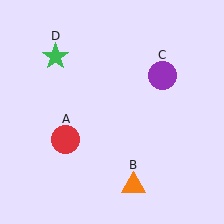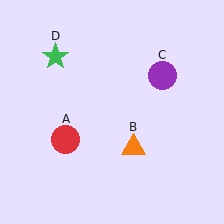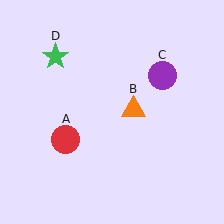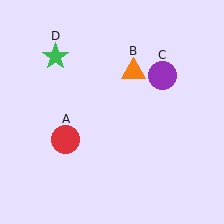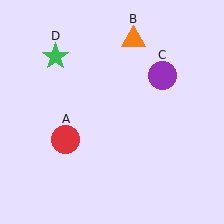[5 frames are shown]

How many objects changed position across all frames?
1 object changed position: orange triangle (object B).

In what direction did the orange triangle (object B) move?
The orange triangle (object B) moved up.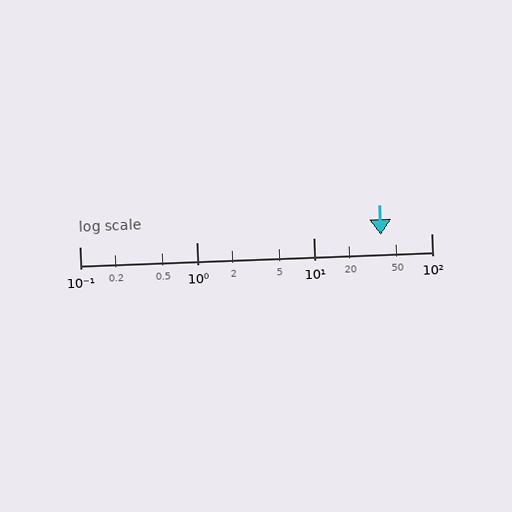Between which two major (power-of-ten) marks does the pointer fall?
The pointer is between 10 and 100.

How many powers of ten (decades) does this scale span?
The scale spans 3 decades, from 0.1 to 100.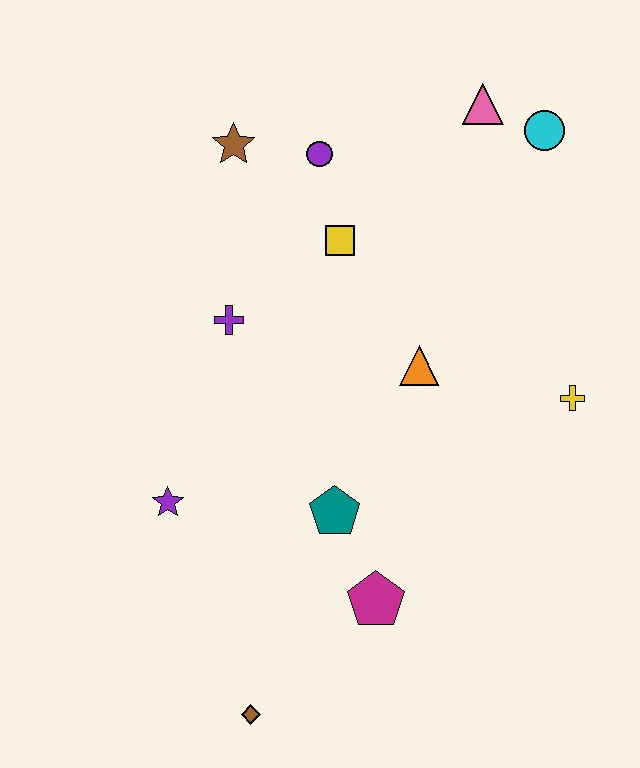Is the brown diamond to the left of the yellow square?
Yes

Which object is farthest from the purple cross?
The brown diamond is farthest from the purple cross.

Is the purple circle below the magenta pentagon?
No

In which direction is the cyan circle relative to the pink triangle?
The cyan circle is to the right of the pink triangle.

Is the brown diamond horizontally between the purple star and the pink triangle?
Yes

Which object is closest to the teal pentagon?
The magenta pentagon is closest to the teal pentagon.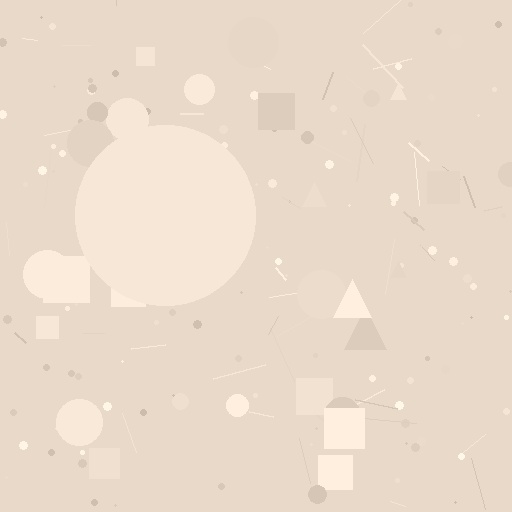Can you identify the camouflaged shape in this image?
The camouflaged shape is a circle.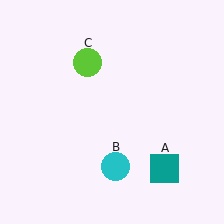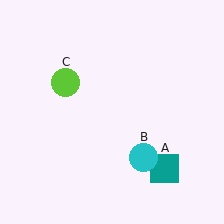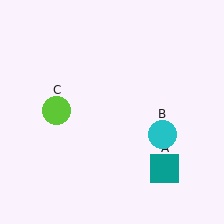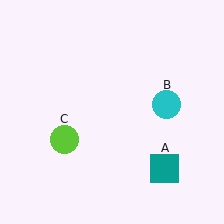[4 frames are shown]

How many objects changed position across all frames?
2 objects changed position: cyan circle (object B), lime circle (object C).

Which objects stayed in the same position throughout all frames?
Teal square (object A) remained stationary.